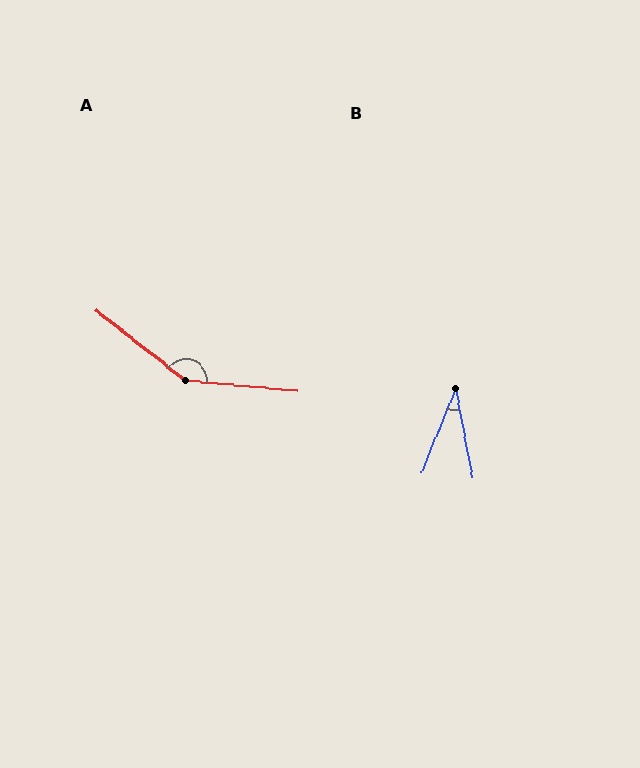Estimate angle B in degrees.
Approximately 33 degrees.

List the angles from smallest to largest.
B (33°), A (147°).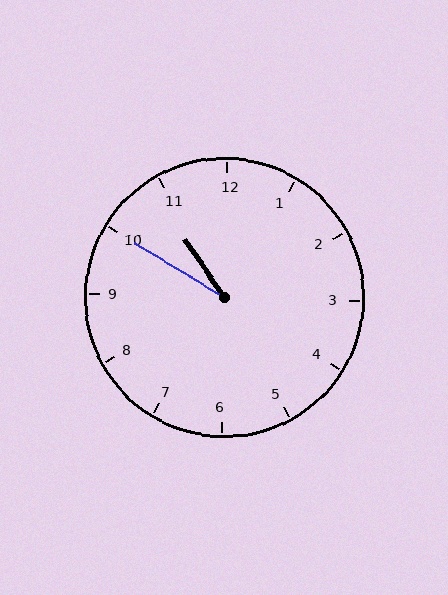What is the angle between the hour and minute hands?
Approximately 25 degrees.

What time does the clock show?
10:50.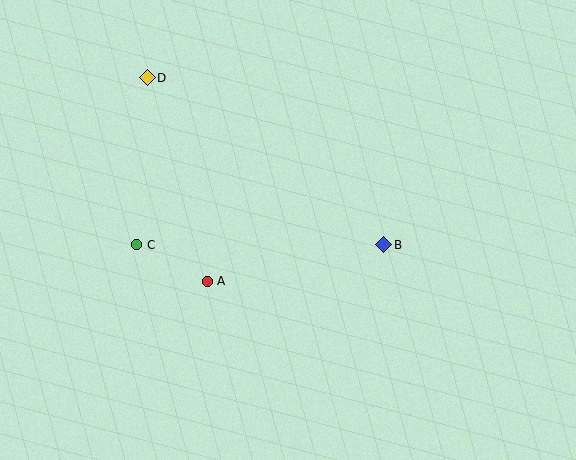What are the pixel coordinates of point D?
Point D is at (147, 78).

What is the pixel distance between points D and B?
The distance between D and B is 290 pixels.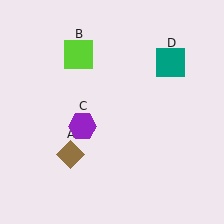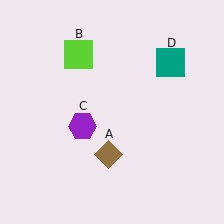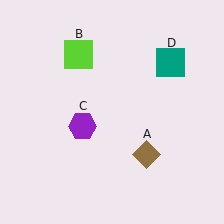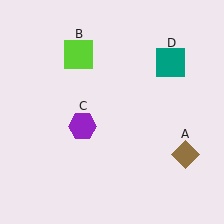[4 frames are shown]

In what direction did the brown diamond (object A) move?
The brown diamond (object A) moved right.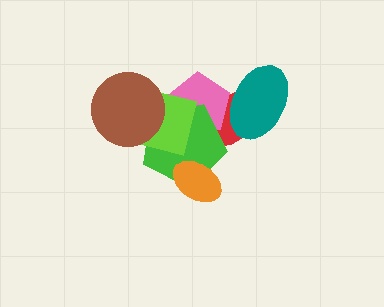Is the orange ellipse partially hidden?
No, no other shape covers it.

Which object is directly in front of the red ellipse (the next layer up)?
The pink pentagon is directly in front of the red ellipse.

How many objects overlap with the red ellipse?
3 objects overlap with the red ellipse.